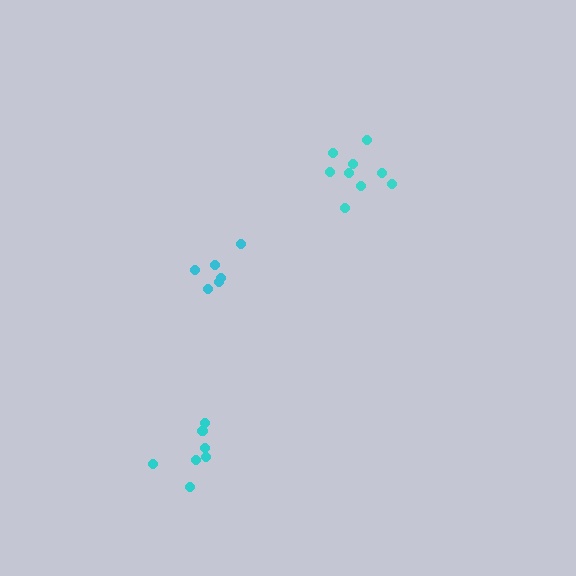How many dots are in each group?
Group 1: 9 dots, Group 2: 6 dots, Group 3: 8 dots (23 total).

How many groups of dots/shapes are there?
There are 3 groups.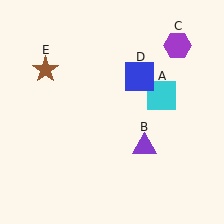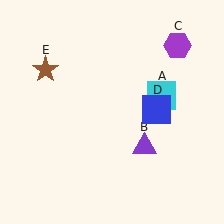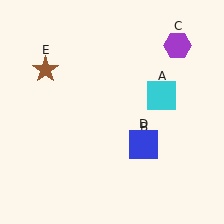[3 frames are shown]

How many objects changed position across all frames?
1 object changed position: blue square (object D).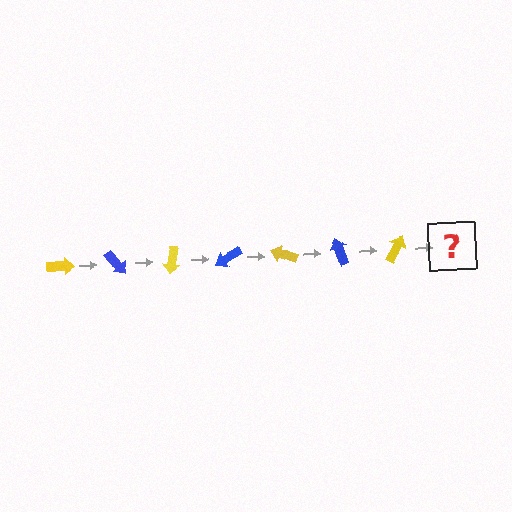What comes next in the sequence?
The next element should be a blue arrow, rotated 350 degrees from the start.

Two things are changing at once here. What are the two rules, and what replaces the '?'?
The two rules are that it rotates 50 degrees each step and the color cycles through yellow and blue. The '?' should be a blue arrow, rotated 350 degrees from the start.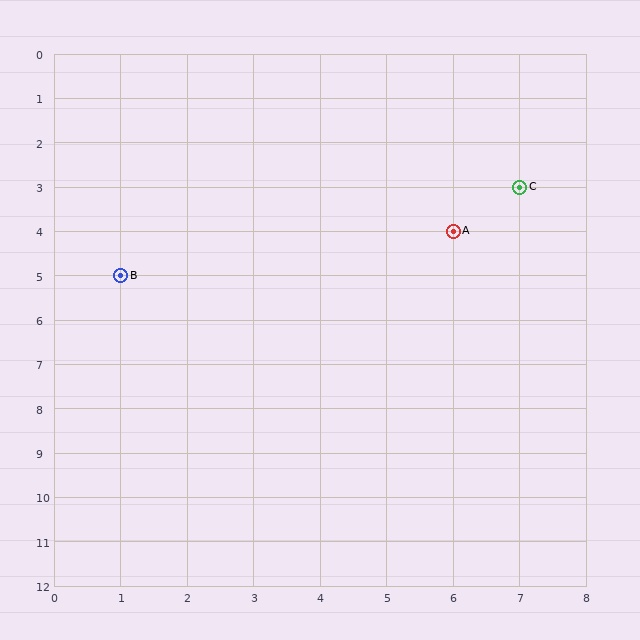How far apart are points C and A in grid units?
Points C and A are 1 column and 1 row apart (about 1.4 grid units diagonally).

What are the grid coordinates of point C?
Point C is at grid coordinates (7, 3).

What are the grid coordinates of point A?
Point A is at grid coordinates (6, 4).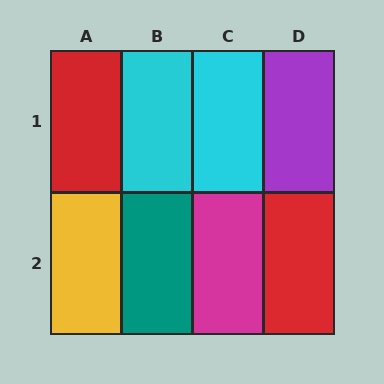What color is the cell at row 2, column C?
Magenta.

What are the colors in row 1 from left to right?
Red, cyan, cyan, purple.